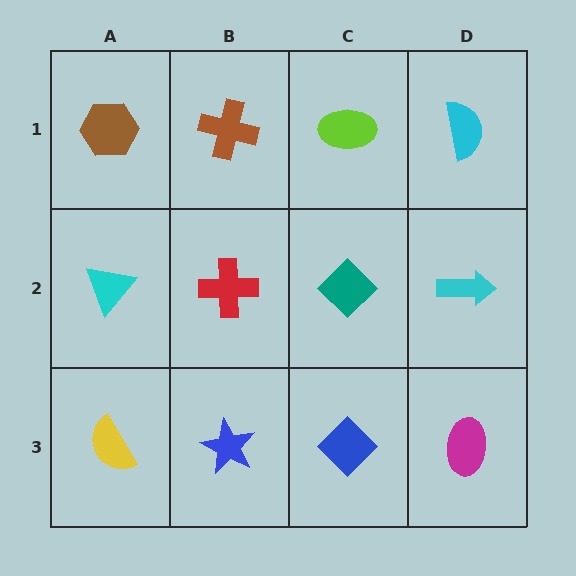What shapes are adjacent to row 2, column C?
A lime ellipse (row 1, column C), a blue diamond (row 3, column C), a red cross (row 2, column B), a cyan arrow (row 2, column D).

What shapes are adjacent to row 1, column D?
A cyan arrow (row 2, column D), a lime ellipse (row 1, column C).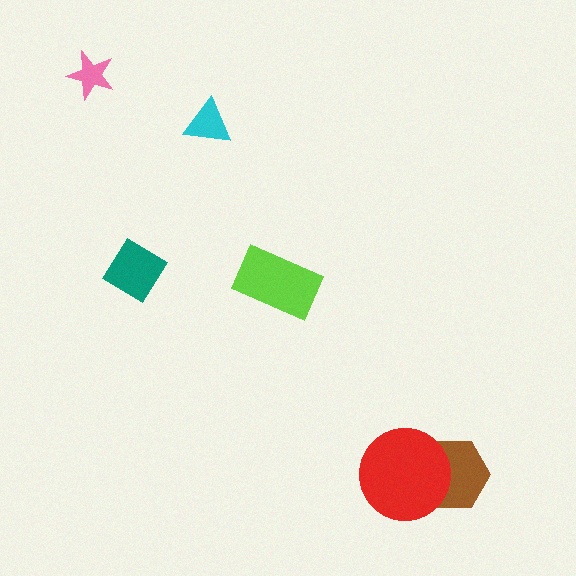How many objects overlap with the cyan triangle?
0 objects overlap with the cyan triangle.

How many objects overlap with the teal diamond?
0 objects overlap with the teal diamond.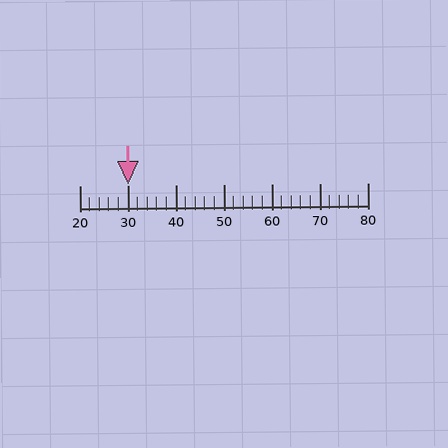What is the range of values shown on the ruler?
The ruler shows values from 20 to 80.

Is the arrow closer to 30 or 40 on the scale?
The arrow is closer to 30.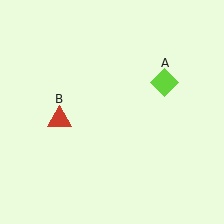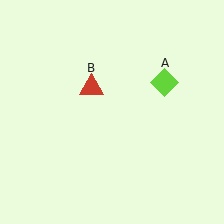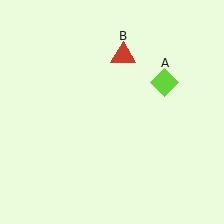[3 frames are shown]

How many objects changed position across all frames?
1 object changed position: red triangle (object B).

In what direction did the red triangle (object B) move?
The red triangle (object B) moved up and to the right.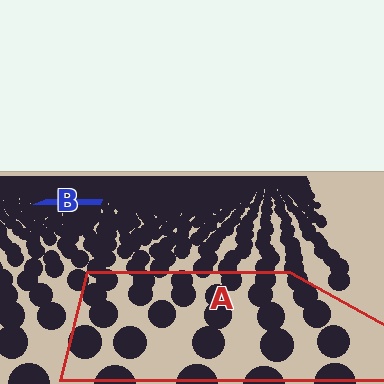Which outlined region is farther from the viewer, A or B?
Region B is farther from the viewer — the texture elements inside it appear smaller and more densely packed.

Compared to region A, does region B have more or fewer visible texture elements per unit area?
Region B has more texture elements per unit area — they are packed more densely because it is farther away.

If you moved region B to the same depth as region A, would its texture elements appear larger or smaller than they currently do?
They would appear larger. At a closer depth, the same texture elements are projected at a bigger on-screen size.